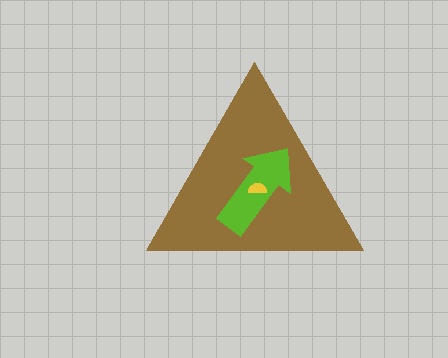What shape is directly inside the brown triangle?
The lime arrow.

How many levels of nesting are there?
3.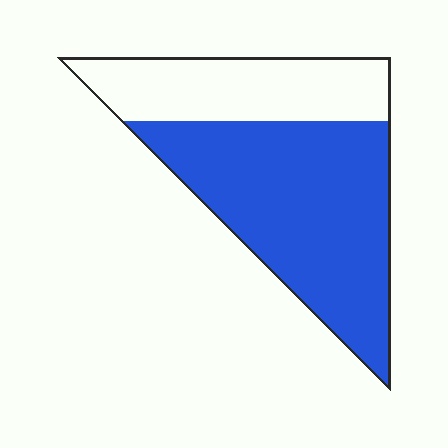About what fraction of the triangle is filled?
About two thirds (2/3).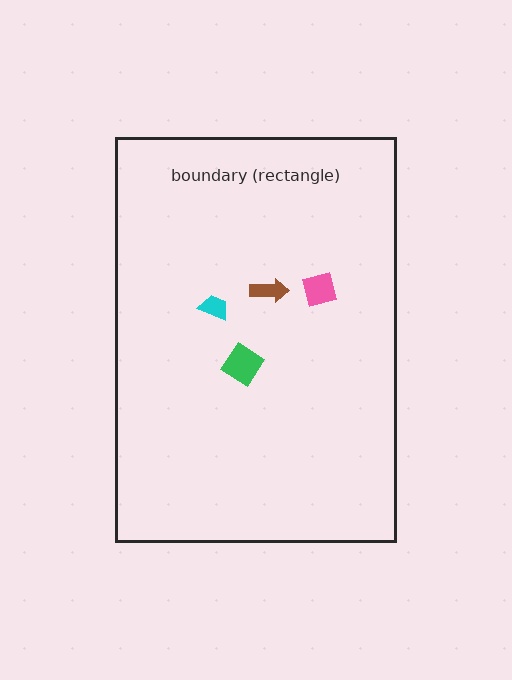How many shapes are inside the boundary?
4 inside, 0 outside.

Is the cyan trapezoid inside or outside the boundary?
Inside.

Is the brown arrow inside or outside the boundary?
Inside.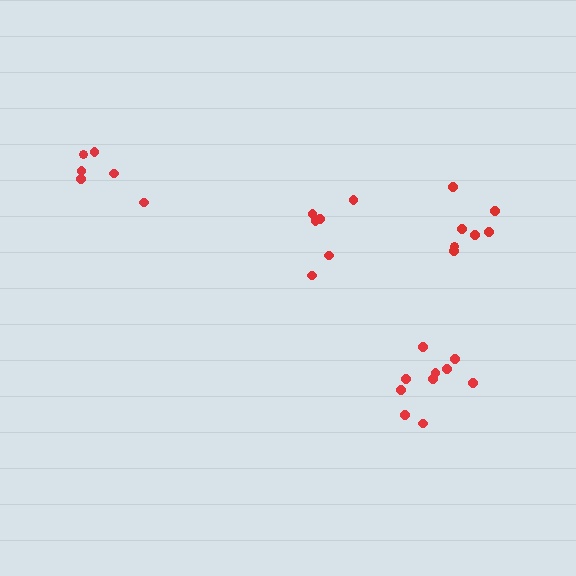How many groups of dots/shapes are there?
There are 4 groups.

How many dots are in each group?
Group 1: 10 dots, Group 2: 6 dots, Group 3: 6 dots, Group 4: 7 dots (29 total).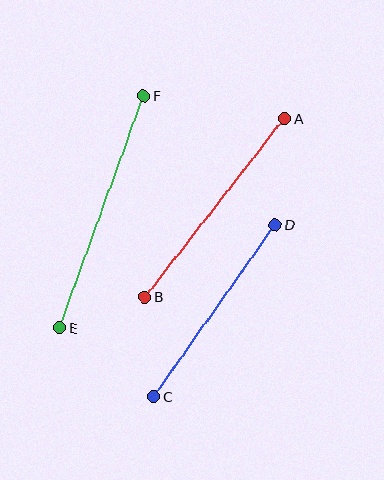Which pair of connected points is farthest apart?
Points E and F are farthest apart.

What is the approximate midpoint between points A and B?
The midpoint is at approximately (215, 208) pixels.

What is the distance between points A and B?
The distance is approximately 227 pixels.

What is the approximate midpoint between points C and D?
The midpoint is at approximately (215, 311) pixels.